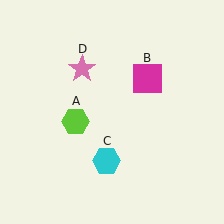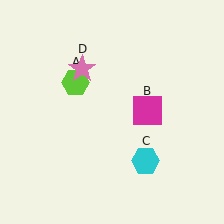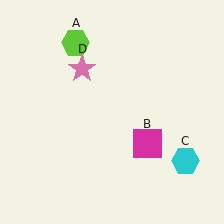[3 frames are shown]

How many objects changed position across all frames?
3 objects changed position: lime hexagon (object A), magenta square (object B), cyan hexagon (object C).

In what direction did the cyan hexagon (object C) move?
The cyan hexagon (object C) moved right.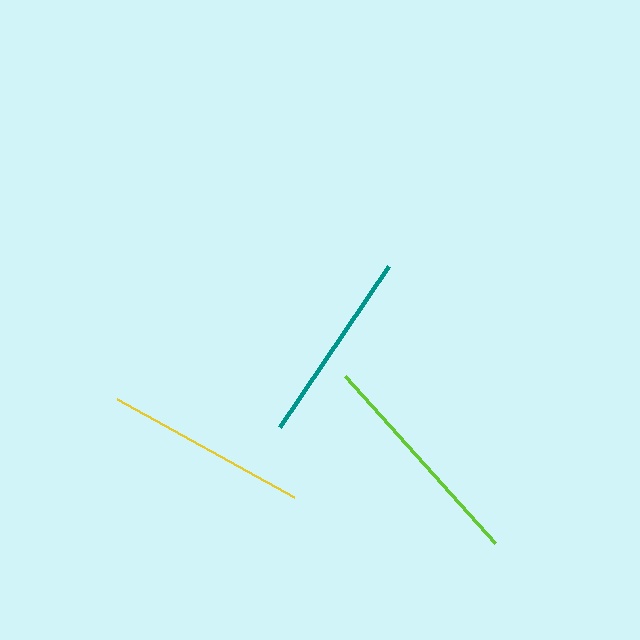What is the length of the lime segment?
The lime segment is approximately 225 pixels long.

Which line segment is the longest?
The lime line is the longest at approximately 225 pixels.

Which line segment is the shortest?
The teal line is the shortest at approximately 194 pixels.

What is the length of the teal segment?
The teal segment is approximately 194 pixels long.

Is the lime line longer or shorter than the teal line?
The lime line is longer than the teal line.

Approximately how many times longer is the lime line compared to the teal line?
The lime line is approximately 1.2 times the length of the teal line.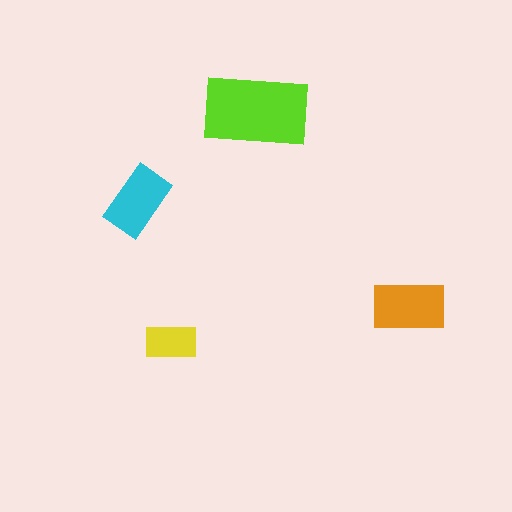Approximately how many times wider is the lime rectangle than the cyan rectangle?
About 1.5 times wider.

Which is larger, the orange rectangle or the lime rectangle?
The lime one.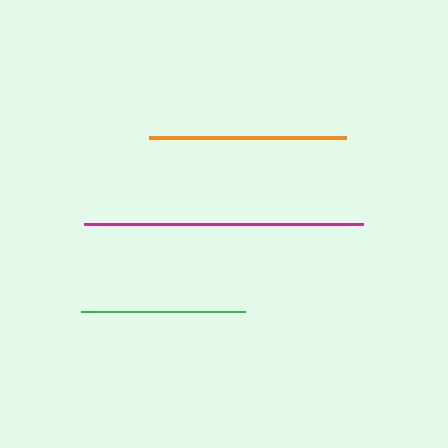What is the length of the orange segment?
The orange segment is approximately 197 pixels long.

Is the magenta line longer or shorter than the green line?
The magenta line is longer than the green line.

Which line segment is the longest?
The magenta line is the longest at approximately 279 pixels.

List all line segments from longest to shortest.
From longest to shortest: magenta, orange, green.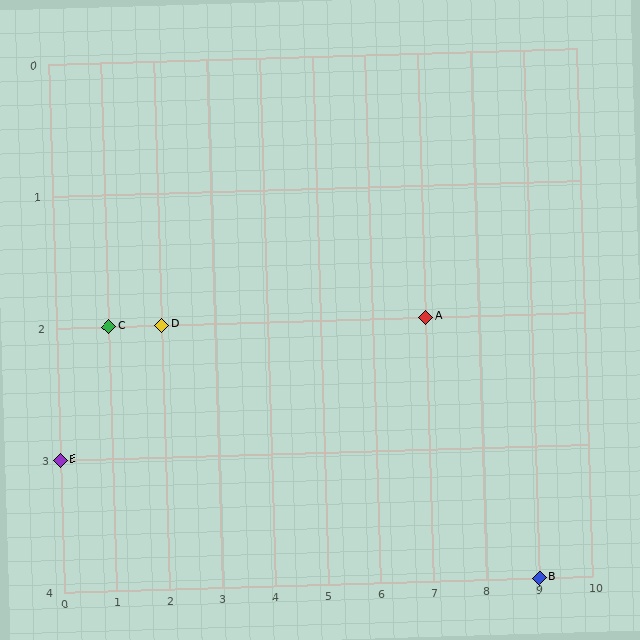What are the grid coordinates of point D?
Point D is at grid coordinates (2, 2).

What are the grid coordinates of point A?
Point A is at grid coordinates (7, 2).